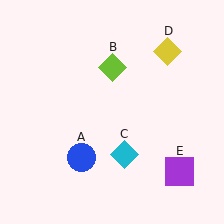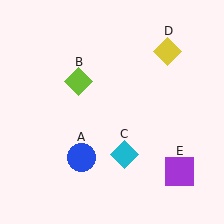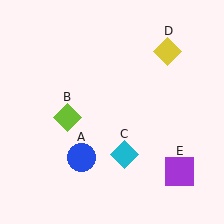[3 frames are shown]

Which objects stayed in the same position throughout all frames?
Blue circle (object A) and cyan diamond (object C) and yellow diamond (object D) and purple square (object E) remained stationary.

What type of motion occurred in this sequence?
The lime diamond (object B) rotated counterclockwise around the center of the scene.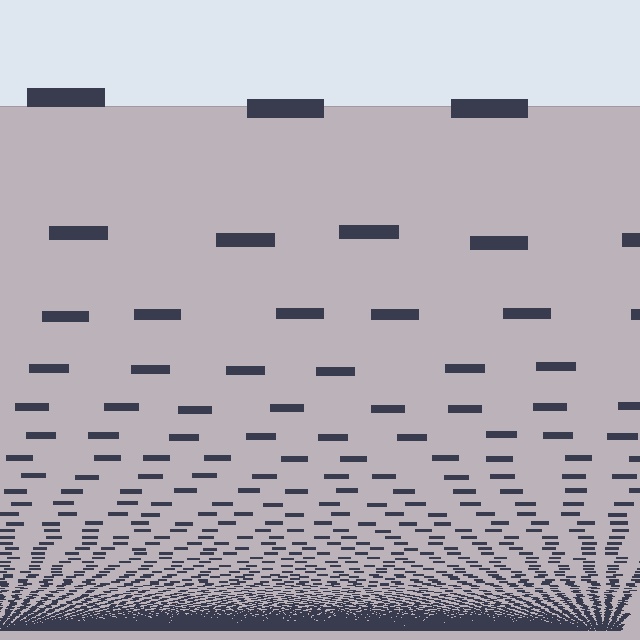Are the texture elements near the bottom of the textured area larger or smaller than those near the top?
Smaller. The gradient is inverted — elements near the bottom are smaller and denser.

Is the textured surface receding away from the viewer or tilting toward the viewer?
The surface appears to tilt toward the viewer. Texture elements get larger and sparser toward the top.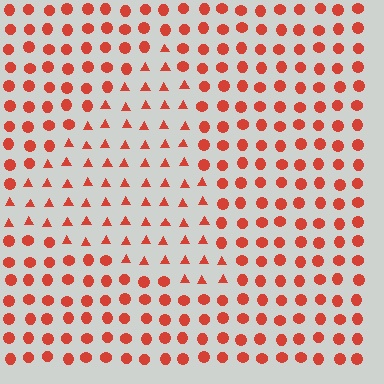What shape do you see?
I see a triangle.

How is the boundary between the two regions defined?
The boundary is defined by a change in element shape: triangles inside vs. circles outside. All elements share the same color and spacing.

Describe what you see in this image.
The image is filled with small red elements arranged in a uniform grid. A triangle-shaped region contains triangles, while the surrounding area contains circles. The boundary is defined purely by the change in element shape.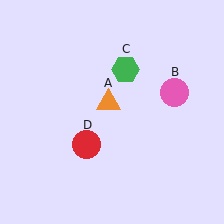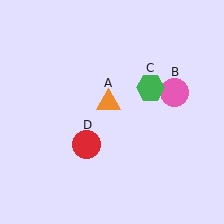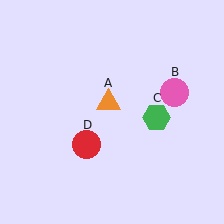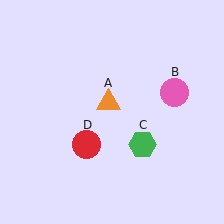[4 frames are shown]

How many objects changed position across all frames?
1 object changed position: green hexagon (object C).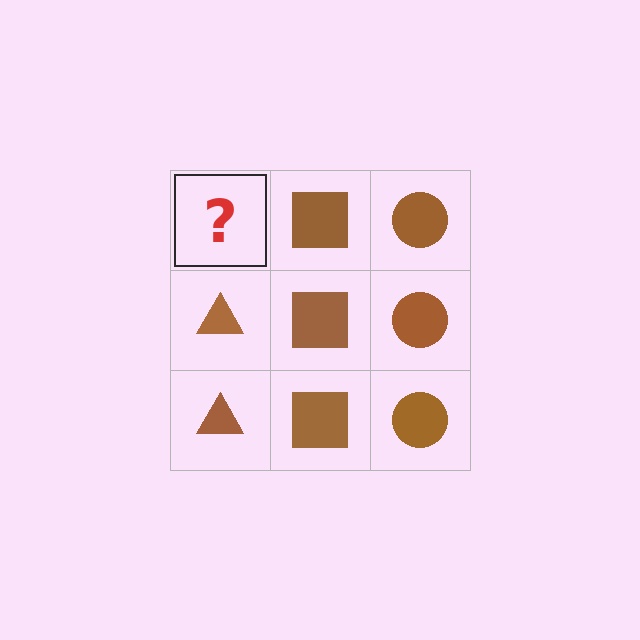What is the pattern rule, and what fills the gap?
The rule is that each column has a consistent shape. The gap should be filled with a brown triangle.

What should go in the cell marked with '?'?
The missing cell should contain a brown triangle.